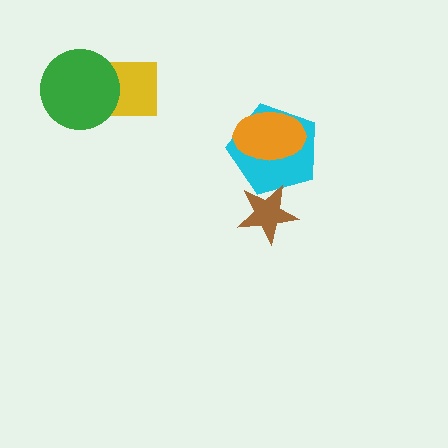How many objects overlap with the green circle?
1 object overlaps with the green circle.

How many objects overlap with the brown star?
1 object overlaps with the brown star.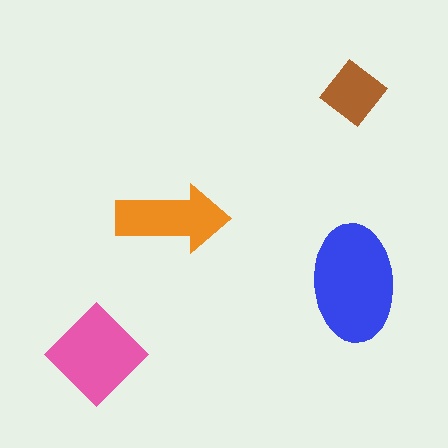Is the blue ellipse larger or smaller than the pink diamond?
Larger.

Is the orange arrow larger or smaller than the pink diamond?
Smaller.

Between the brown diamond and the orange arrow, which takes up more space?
The orange arrow.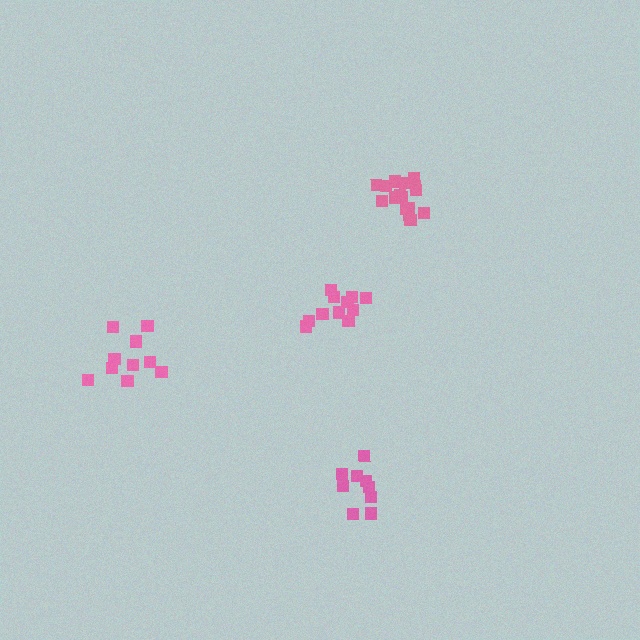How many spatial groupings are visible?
There are 4 spatial groupings.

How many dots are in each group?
Group 1: 9 dots, Group 2: 15 dots, Group 3: 12 dots, Group 4: 10 dots (46 total).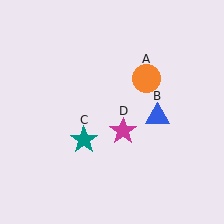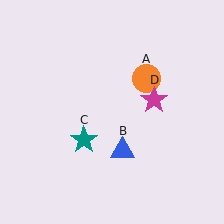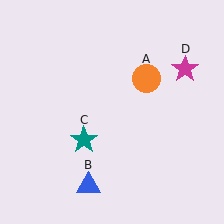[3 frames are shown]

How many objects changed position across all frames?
2 objects changed position: blue triangle (object B), magenta star (object D).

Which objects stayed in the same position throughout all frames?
Orange circle (object A) and teal star (object C) remained stationary.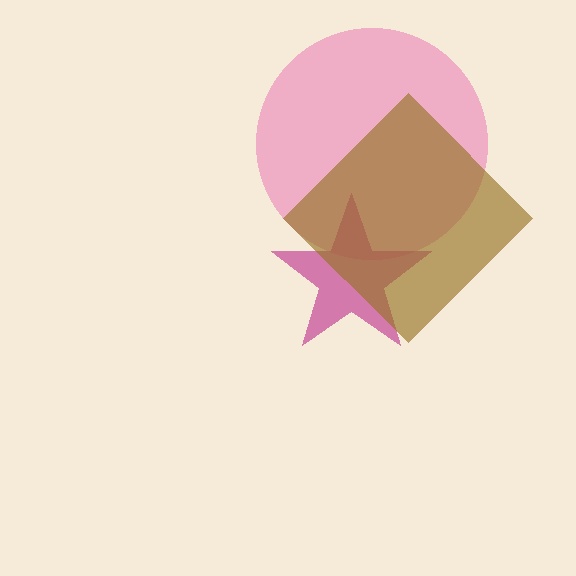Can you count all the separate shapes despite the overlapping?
Yes, there are 3 separate shapes.